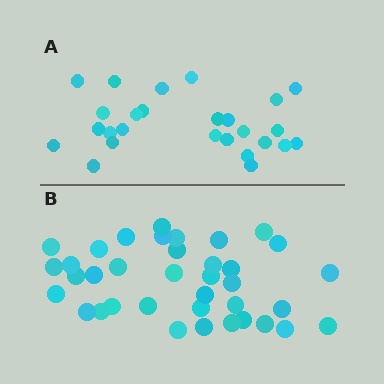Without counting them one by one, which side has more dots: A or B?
Region B (the bottom region) has more dots.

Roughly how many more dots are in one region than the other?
Region B has roughly 12 or so more dots than region A.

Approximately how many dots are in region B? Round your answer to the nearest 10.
About 40 dots. (The exact count is 37, which rounds to 40.)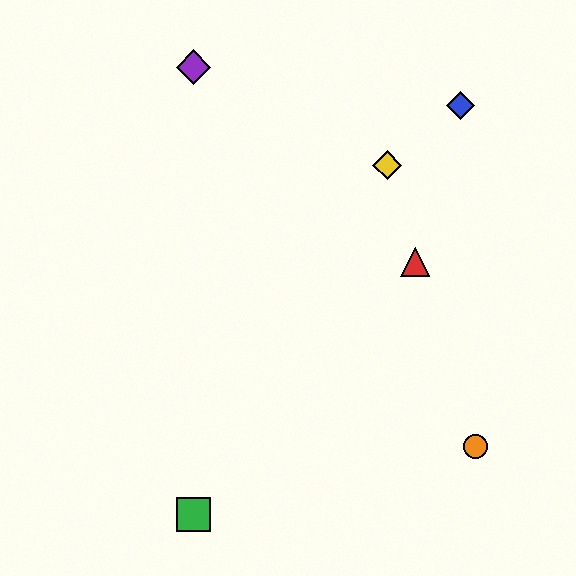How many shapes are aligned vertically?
2 shapes (the green square, the purple diamond) are aligned vertically.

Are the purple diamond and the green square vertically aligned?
Yes, both are at x≈194.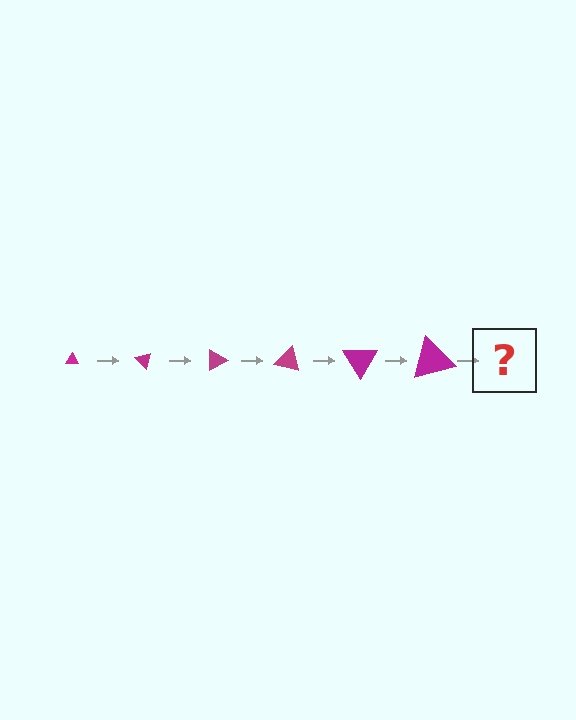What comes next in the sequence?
The next element should be a triangle, larger than the previous one and rotated 270 degrees from the start.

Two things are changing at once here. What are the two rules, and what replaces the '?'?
The two rules are that the triangle grows larger each step and it rotates 45 degrees each step. The '?' should be a triangle, larger than the previous one and rotated 270 degrees from the start.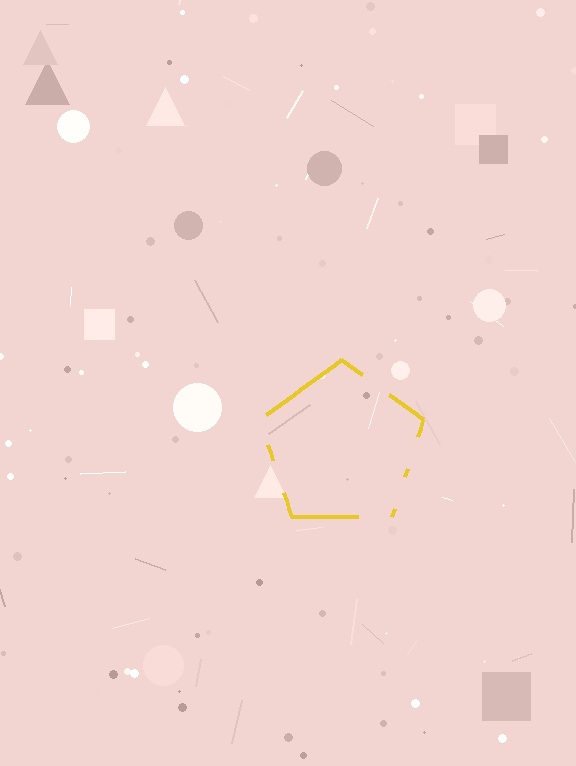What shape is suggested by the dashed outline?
The dashed outline suggests a pentagon.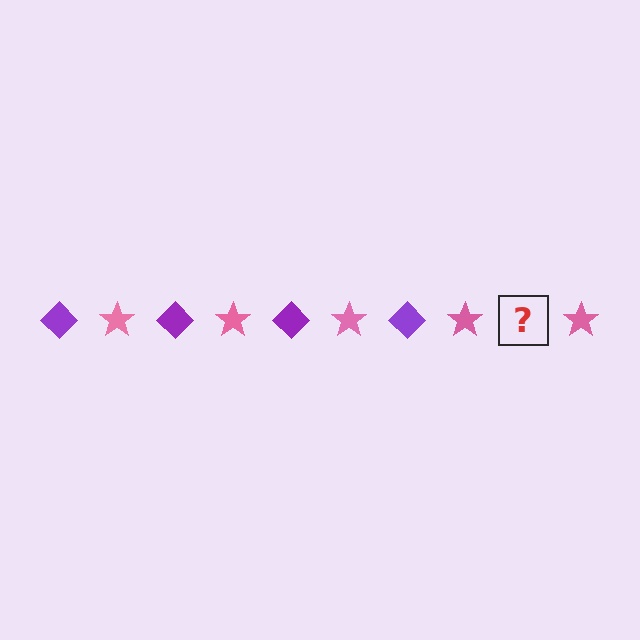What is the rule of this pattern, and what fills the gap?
The rule is that the pattern alternates between purple diamond and pink star. The gap should be filled with a purple diamond.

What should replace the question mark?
The question mark should be replaced with a purple diamond.